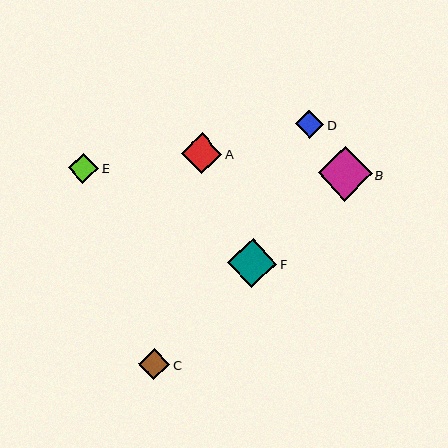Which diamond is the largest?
Diamond B is the largest with a size of approximately 54 pixels.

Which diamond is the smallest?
Diamond D is the smallest with a size of approximately 28 pixels.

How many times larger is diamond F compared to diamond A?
Diamond F is approximately 1.2 times the size of diamond A.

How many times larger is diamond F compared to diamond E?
Diamond F is approximately 1.6 times the size of diamond E.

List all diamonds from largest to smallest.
From largest to smallest: B, F, A, C, E, D.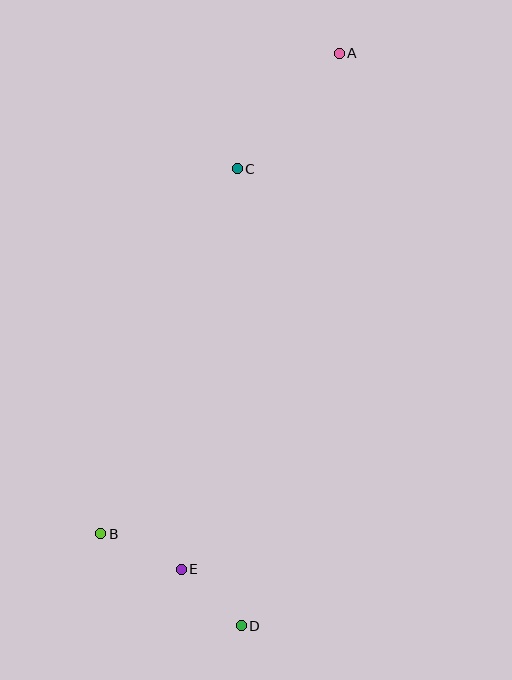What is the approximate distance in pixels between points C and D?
The distance between C and D is approximately 457 pixels.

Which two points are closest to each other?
Points D and E are closest to each other.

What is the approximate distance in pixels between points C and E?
The distance between C and E is approximately 404 pixels.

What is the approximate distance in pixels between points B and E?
The distance between B and E is approximately 88 pixels.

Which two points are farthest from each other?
Points A and D are farthest from each other.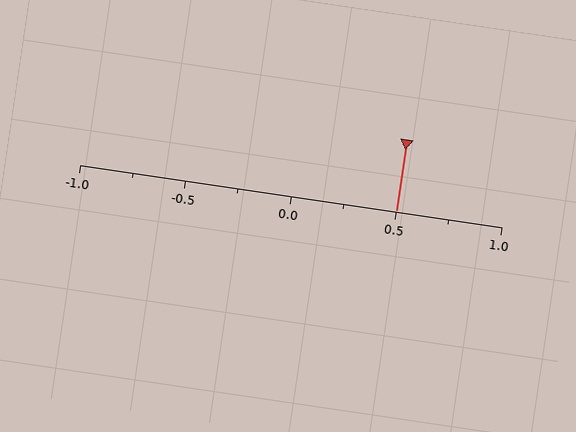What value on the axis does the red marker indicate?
The marker indicates approximately 0.5.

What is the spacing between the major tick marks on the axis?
The major ticks are spaced 0.5 apart.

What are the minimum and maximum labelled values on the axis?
The axis runs from -1.0 to 1.0.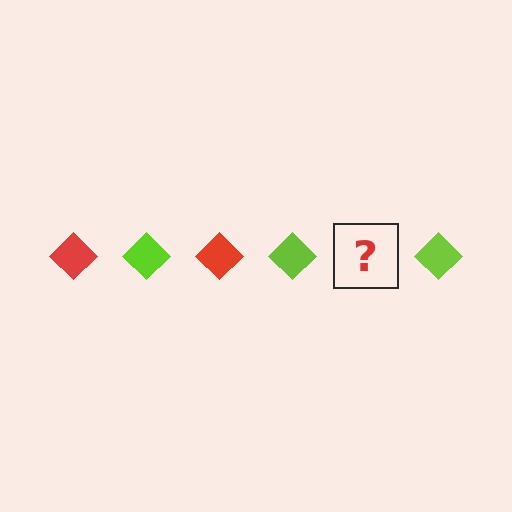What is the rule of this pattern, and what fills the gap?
The rule is that the pattern cycles through red, lime diamonds. The gap should be filled with a red diamond.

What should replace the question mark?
The question mark should be replaced with a red diamond.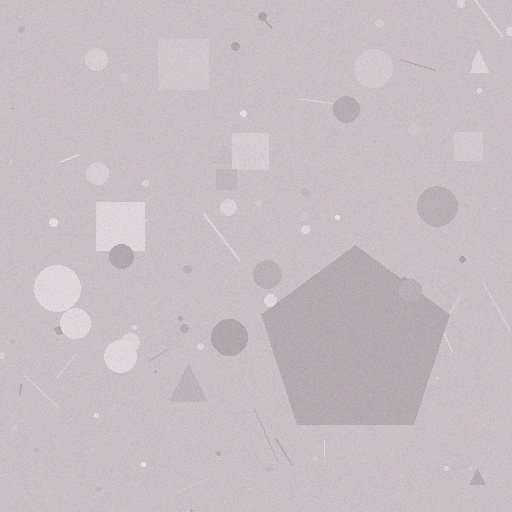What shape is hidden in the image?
A pentagon is hidden in the image.